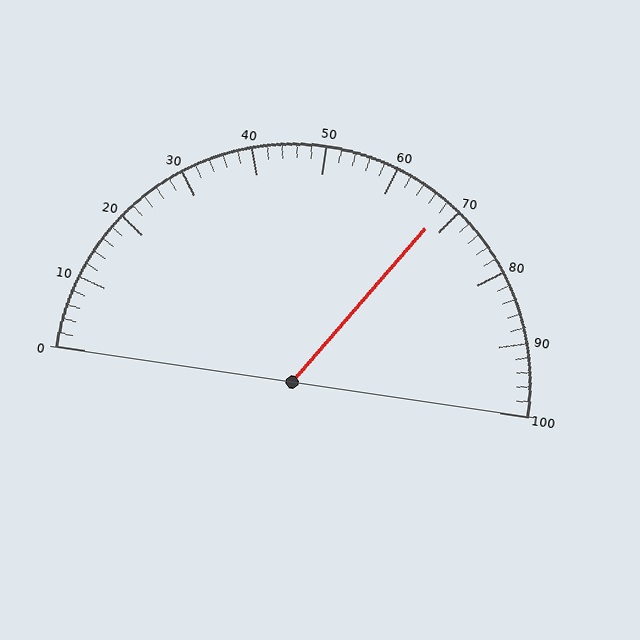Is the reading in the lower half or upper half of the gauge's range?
The reading is in the upper half of the range (0 to 100).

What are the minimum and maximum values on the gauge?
The gauge ranges from 0 to 100.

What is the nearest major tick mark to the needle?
The nearest major tick mark is 70.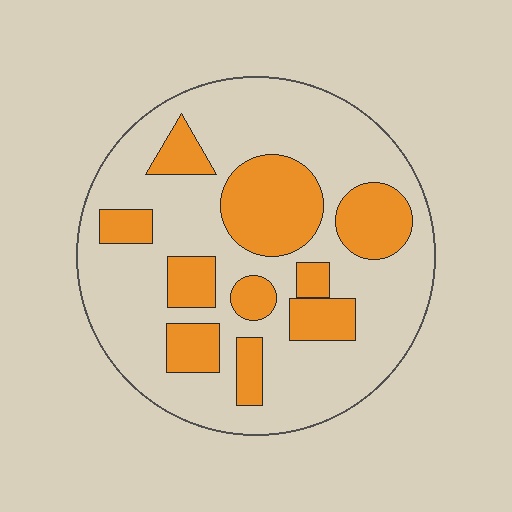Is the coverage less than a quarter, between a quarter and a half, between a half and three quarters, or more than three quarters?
Between a quarter and a half.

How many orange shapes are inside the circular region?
10.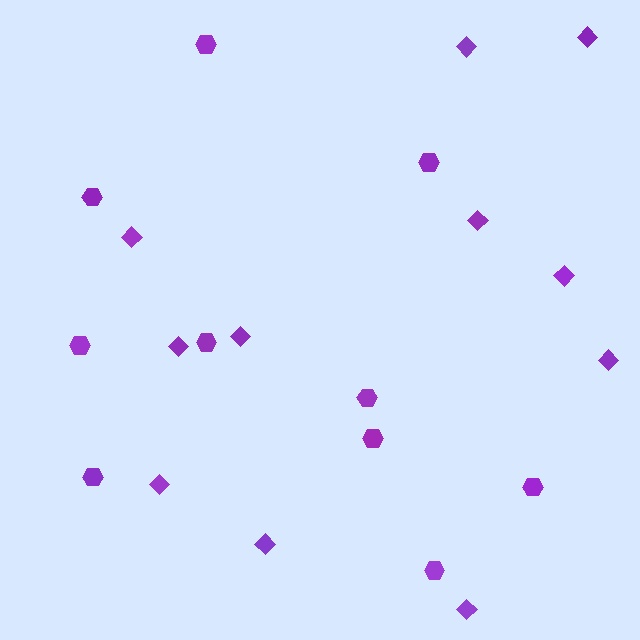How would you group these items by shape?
There are 2 groups: one group of hexagons (10) and one group of diamonds (11).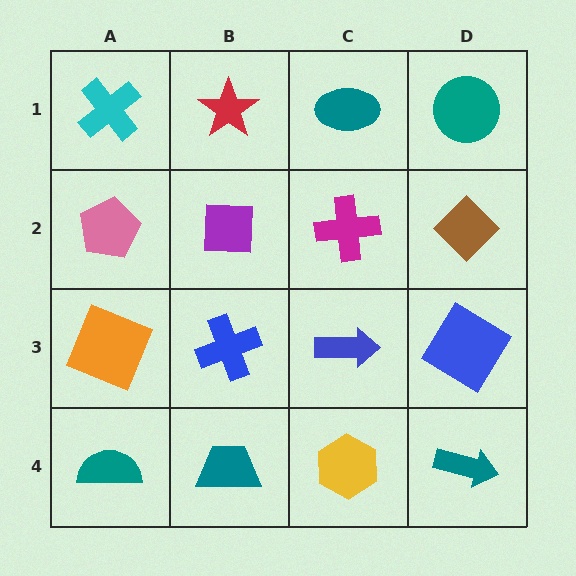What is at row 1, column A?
A cyan cross.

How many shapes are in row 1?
4 shapes.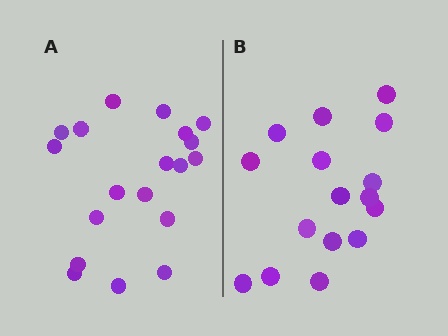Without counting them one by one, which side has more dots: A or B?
Region A (the left region) has more dots.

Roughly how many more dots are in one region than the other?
Region A has just a few more — roughly 2 or 3 more dots than region B.